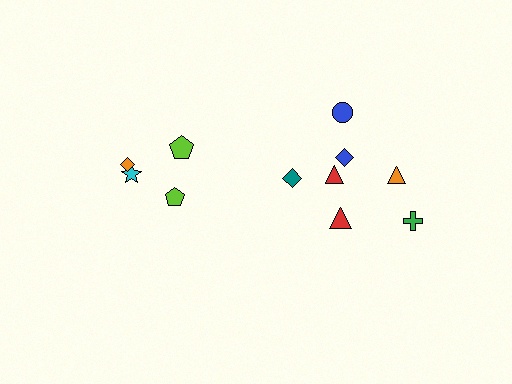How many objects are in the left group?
There are 4 objects.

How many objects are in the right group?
There are 7 objects.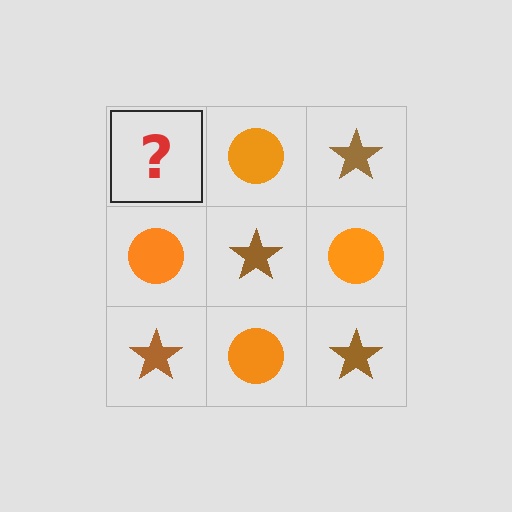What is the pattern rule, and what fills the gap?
The rule is that it alternates brown star and orange circle in a checkerboard pattern. The gap should be filled with a brown star.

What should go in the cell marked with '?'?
The missing cell should contain a brown star.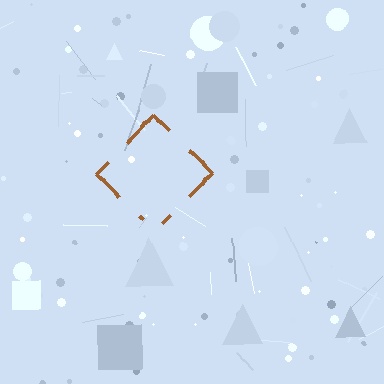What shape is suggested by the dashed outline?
The dashed outline suggests a diamond.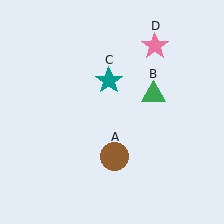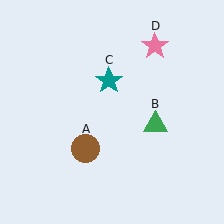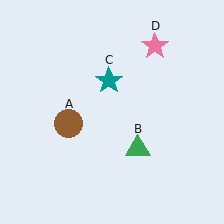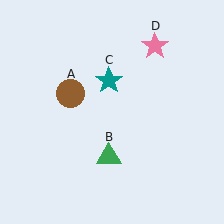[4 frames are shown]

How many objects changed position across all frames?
2 objects changed position: brown circle (object A), green triangle (object B).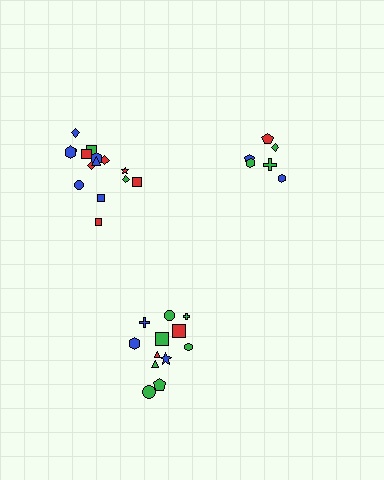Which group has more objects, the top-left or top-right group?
The top-left group.